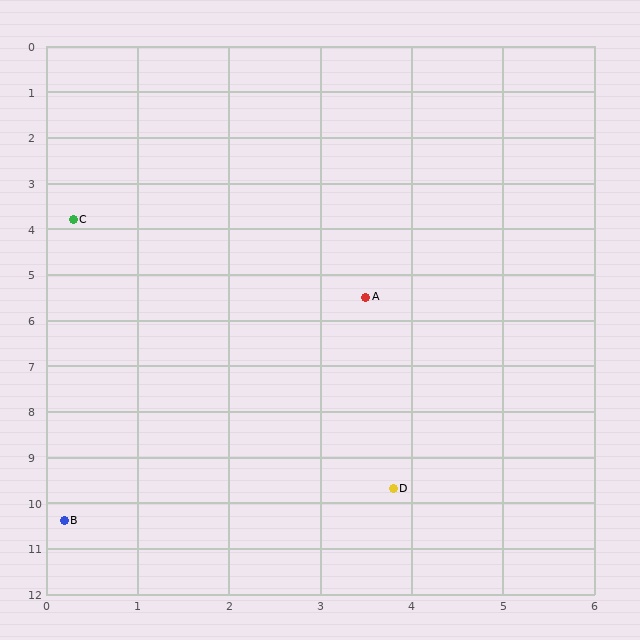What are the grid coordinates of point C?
Point C is at approximately (0.3, 3.8).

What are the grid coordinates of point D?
Point D is at approximately (3.8, 9.7).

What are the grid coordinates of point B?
Point B is at approximately (0.2, 10.4).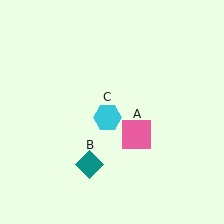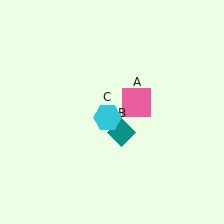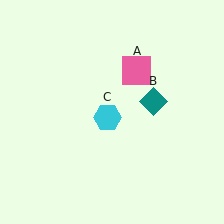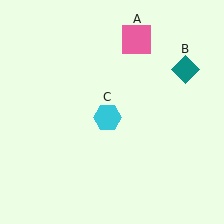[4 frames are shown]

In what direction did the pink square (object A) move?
The pink square (object A) moved up.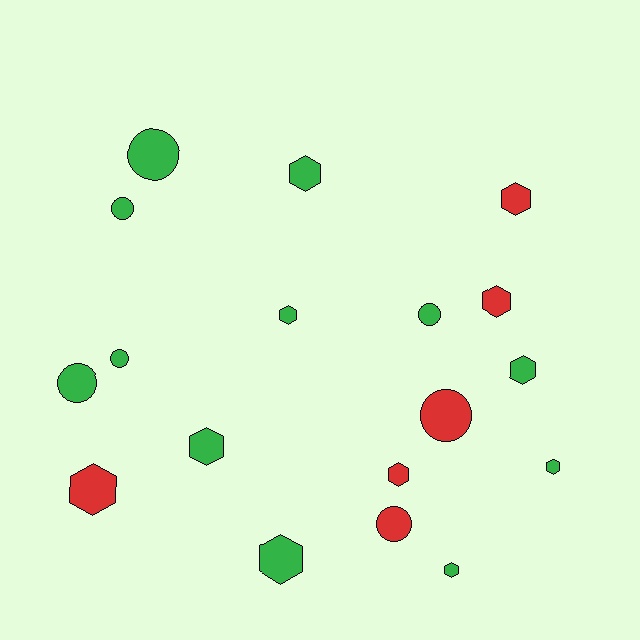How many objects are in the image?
There are 18 objects.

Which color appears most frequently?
Green, with 12 objects.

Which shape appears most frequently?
Hexagon, with 11 objects.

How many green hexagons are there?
There are 7 green hexagons.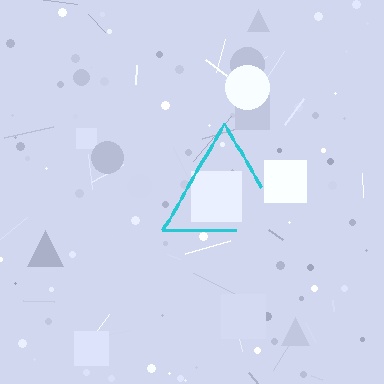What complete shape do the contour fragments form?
The contour fragments form a triangle.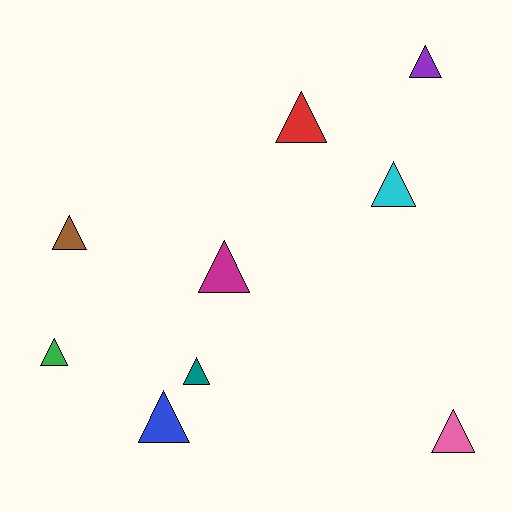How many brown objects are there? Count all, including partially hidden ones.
There is 1 brown object.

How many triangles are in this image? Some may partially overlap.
There are 9 triangles.